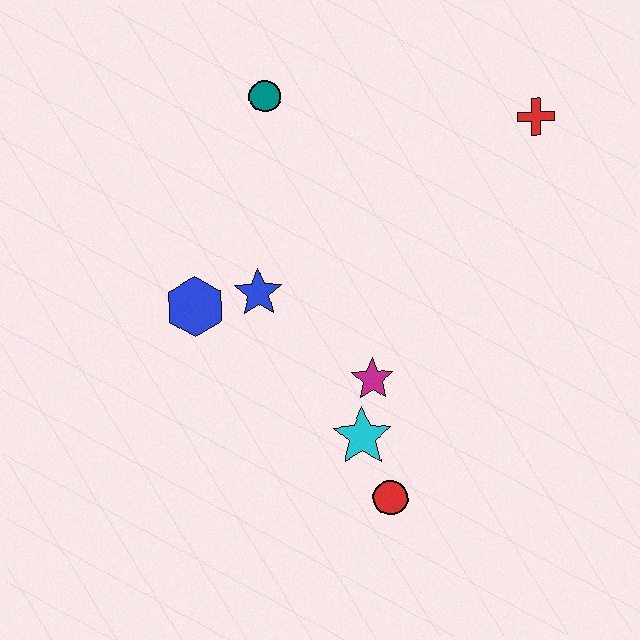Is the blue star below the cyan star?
No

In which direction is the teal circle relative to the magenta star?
The teal circle is above the magenta star.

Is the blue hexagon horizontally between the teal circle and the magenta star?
No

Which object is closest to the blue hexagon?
The blue star is closest to the blue hexagon.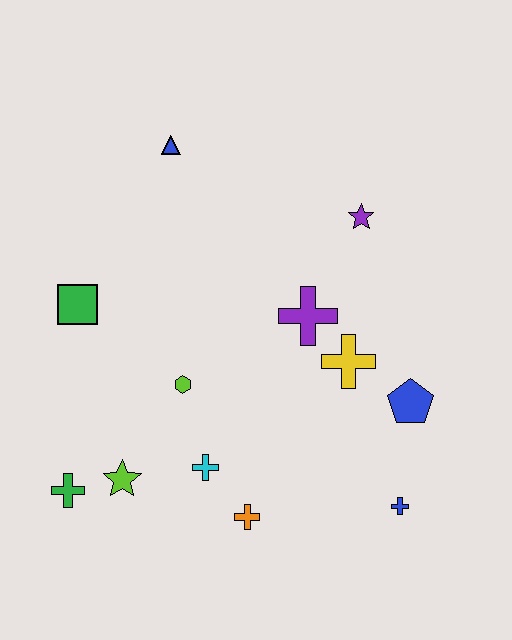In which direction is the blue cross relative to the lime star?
The blue cross is to the right of the lime star.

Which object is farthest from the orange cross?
The blue triangle is farthest from the orange cross.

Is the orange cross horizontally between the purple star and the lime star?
Yes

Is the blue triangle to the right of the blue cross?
No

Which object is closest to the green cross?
The lime star is closest to the green cross.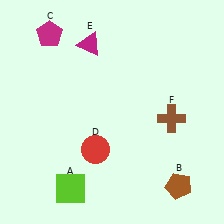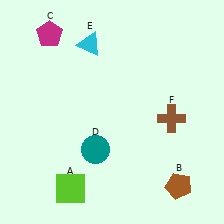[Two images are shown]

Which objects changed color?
D changed from red to teal. E changed from magenta to cyan.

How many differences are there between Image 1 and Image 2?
There are 2 differences between the two images.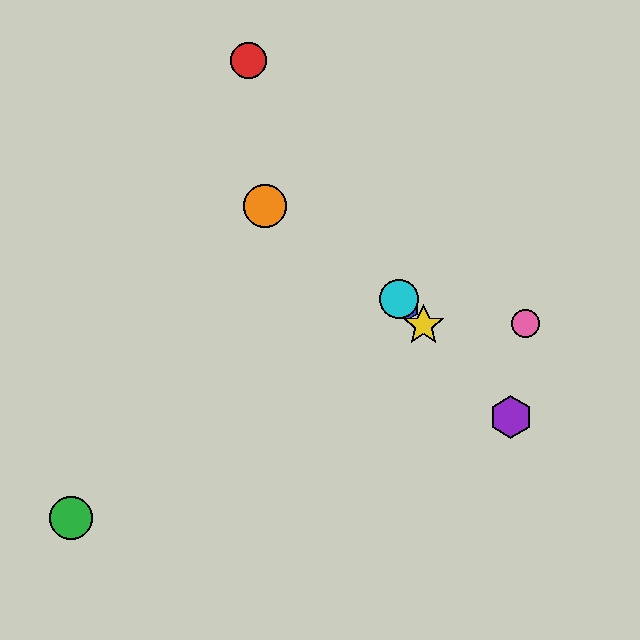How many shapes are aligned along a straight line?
4 shapes (the blue hexagon, the yellow star, the purple hexagon, the cyan circle) are aligned along a straight line.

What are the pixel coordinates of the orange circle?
The orange circle is at (265, 206).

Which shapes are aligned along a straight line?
The blue hexagon, the yellow star, the purple hexagon, the cyan circle are aligned along a straight line.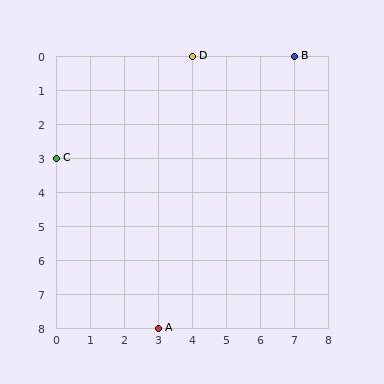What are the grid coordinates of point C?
Point C is at grid coordinates (0, 3).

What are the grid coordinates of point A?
Point A is at grid coordinates (3, 8).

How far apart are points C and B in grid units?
Points C and B are 7 columns and 3 rows apart (about 7.6 grid units diagonally).